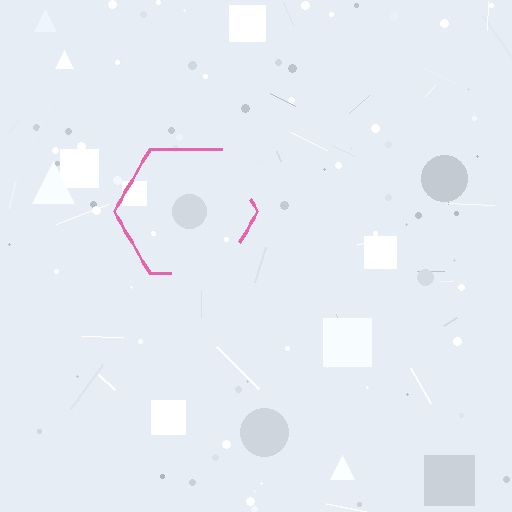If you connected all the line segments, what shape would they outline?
They would outline a hexagon.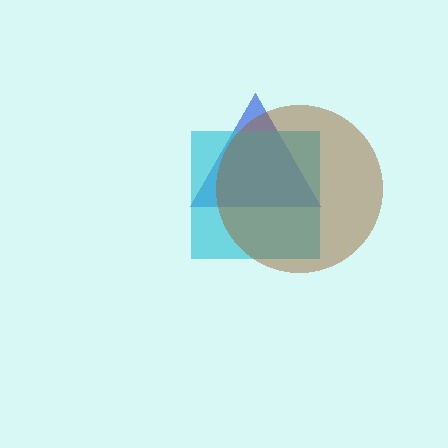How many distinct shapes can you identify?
There are 3 distinct shapes: a blue triangle, a cyan square, a brown circle.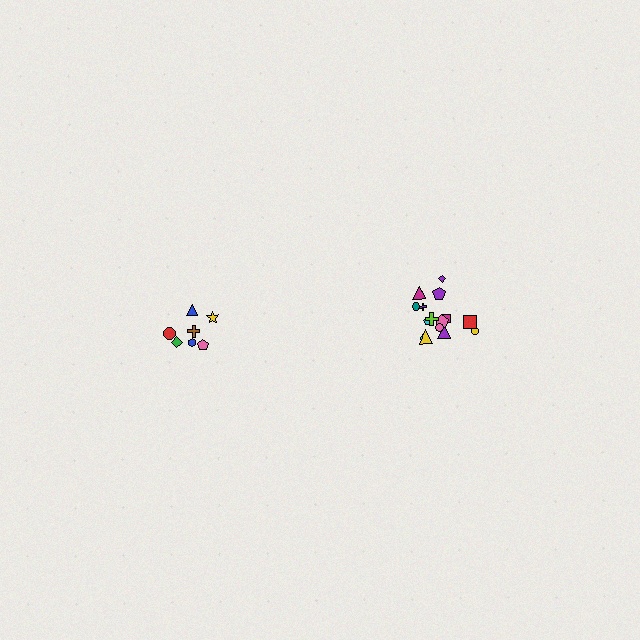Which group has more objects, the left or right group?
The right group.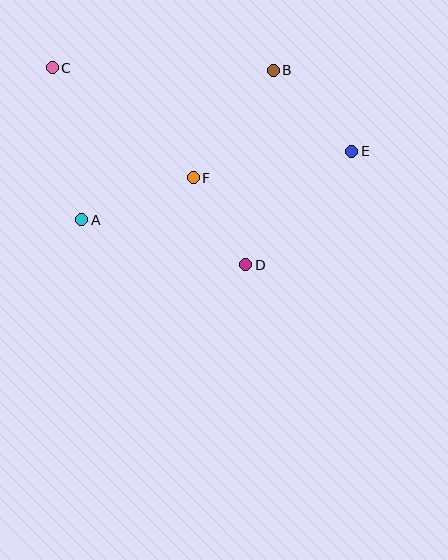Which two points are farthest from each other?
Points C and E are farthest from each other.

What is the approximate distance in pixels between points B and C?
The distance between B and C is approximately 221 pixels.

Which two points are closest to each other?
Points D and F are closest to each other.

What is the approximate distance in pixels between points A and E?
The distance between A and E is approximately 278 pixels.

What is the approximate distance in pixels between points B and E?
The distance between B and E is approximately 113 pixels.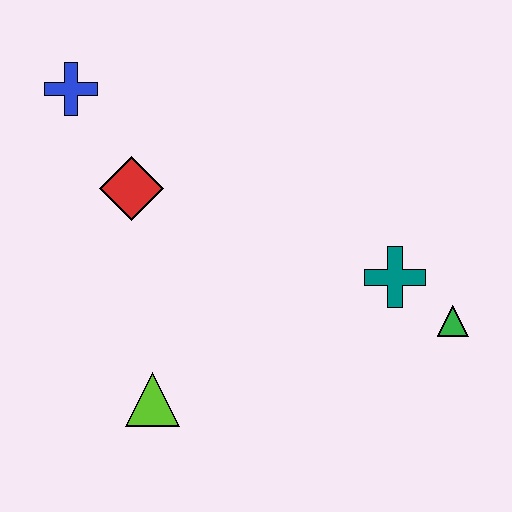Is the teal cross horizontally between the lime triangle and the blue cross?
No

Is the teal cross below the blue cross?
Yes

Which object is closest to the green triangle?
The teal cross is closest to the green triangle.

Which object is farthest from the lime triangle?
The blue cross is farthest from the lime triangle.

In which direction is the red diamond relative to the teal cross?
The red diamond is to the left of the teal cross.